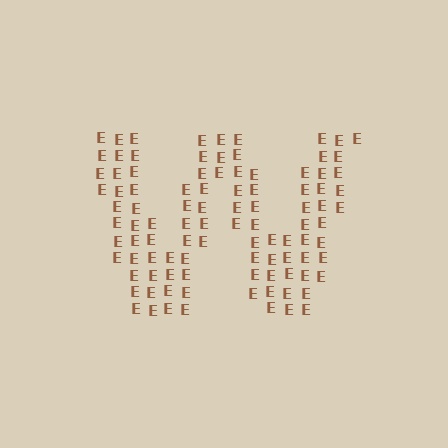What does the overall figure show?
The overall figure shows the letter W.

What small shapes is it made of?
It is made of small letter E's.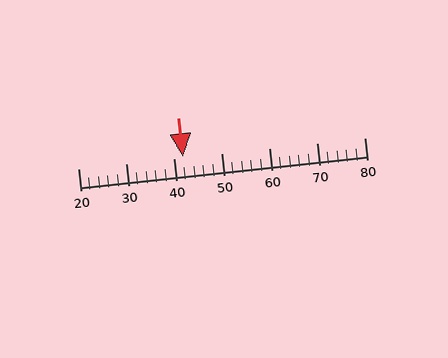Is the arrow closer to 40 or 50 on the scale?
The arrow is closer to 40.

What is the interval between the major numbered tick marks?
The major tick marks are spaced 10 units apart.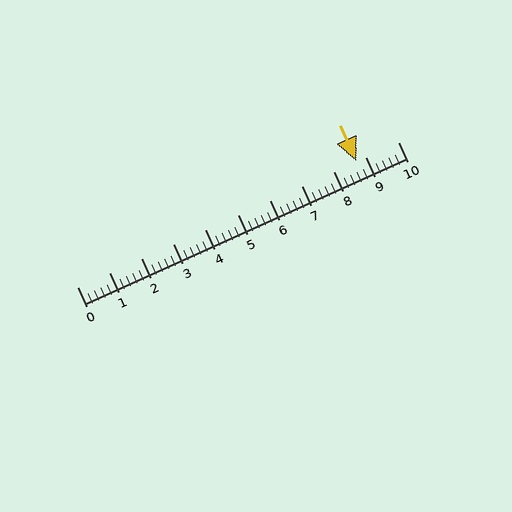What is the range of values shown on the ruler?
The ruler shows values from 0 to 10.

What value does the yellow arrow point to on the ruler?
The yellow arrow points to approximately 8.7.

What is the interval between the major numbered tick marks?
The major tick marks are spaced 1 units apart.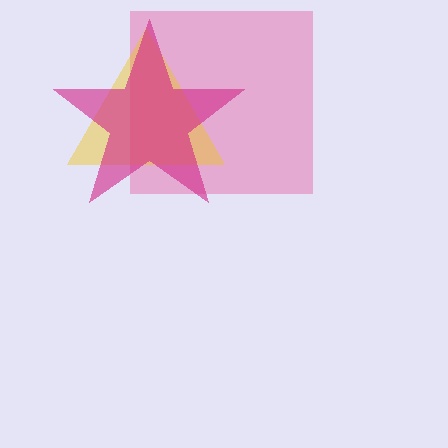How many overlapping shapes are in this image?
There are 3 overlapping shapes in the image.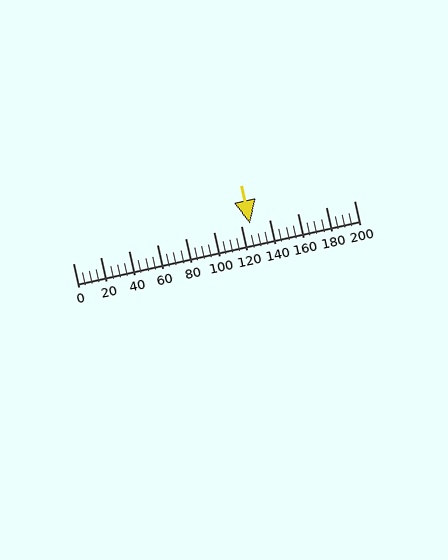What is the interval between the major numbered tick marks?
The major tick marks are spaced 20 units apart.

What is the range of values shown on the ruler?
The ruler shows values from 0 to 200.